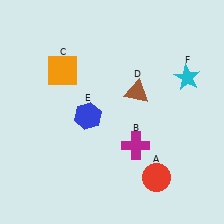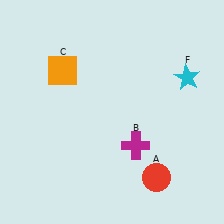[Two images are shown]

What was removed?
The blue hexagon (E), the brown triangle (D) were removed in Image 2.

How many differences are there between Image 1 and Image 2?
There are 2 differences between the two images.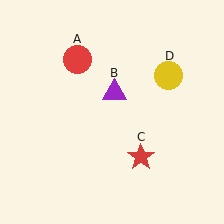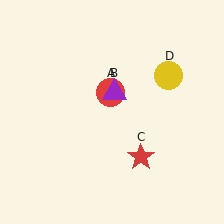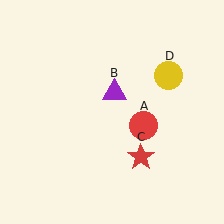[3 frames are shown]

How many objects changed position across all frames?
1 object changed position: red circle (object A).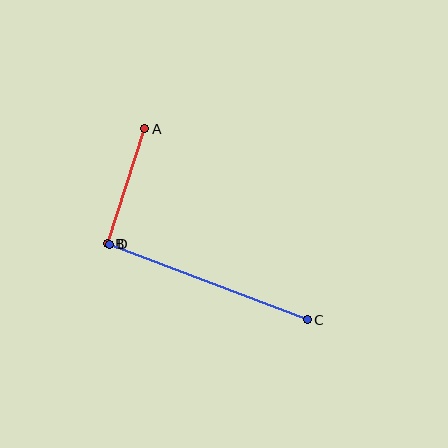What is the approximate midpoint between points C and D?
The midpoint is at approximately (208, 282) pixels.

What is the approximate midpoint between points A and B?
The midpoint is at approximately (126, 186) pixels.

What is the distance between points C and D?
The distance is approximately 211 pixels.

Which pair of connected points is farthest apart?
Points C and D are farthest apart.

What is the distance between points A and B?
The distance is approximately 121 pixels.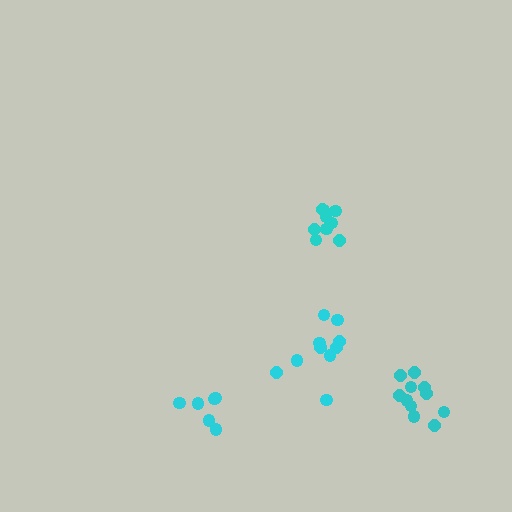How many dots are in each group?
Group 1: 11 dots, Group 2: 6 dots, Group 3: 9 dots, Group 4: 11 dots (37 total).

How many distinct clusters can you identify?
There are 4 distinct clusters.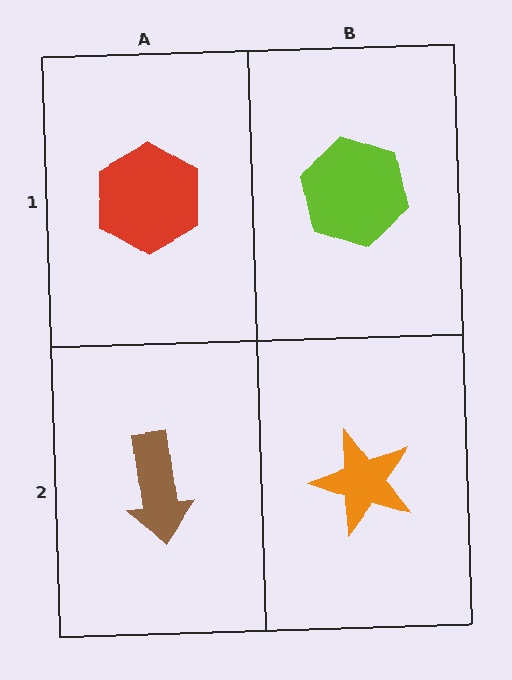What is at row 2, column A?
A brown arrow.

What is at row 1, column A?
A red hexagon.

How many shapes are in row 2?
2 shapes.